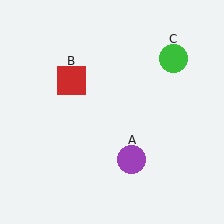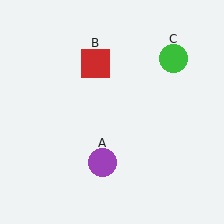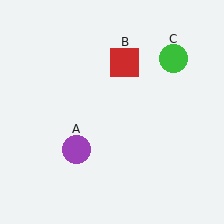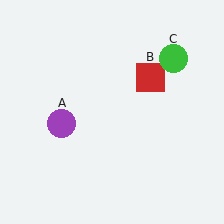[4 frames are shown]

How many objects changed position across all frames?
2 objects changed position: purple circle (object A), red square (object B).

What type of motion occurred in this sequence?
The purple circle (object A), red square (object B) rotated clockwise around the center of the scene.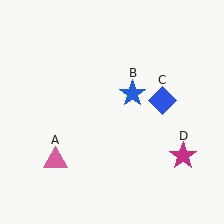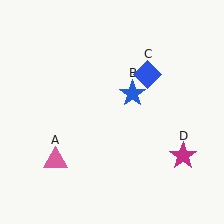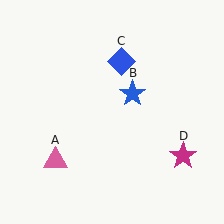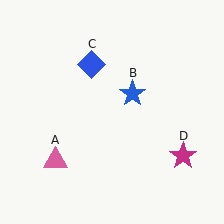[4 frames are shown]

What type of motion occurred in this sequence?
The blue diamond (object C) rotated counterclockwise around the center of the scene.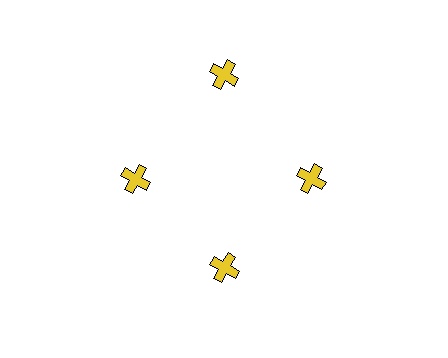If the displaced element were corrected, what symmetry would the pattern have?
It would have 4-fold rotational symmetry — the pattern would map onto itself every 90 degrees.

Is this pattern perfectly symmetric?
No. The 4 yellow crosses are arranged in a ring, but one element near the 12 o'clock position is pushed outward from the center, breaking the 4-fold rotational symmetry.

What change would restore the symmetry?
The symmetry would be restored by moving it inward, back onto the ring so that all 4 crosses sit at equal angles and equal distance from the center.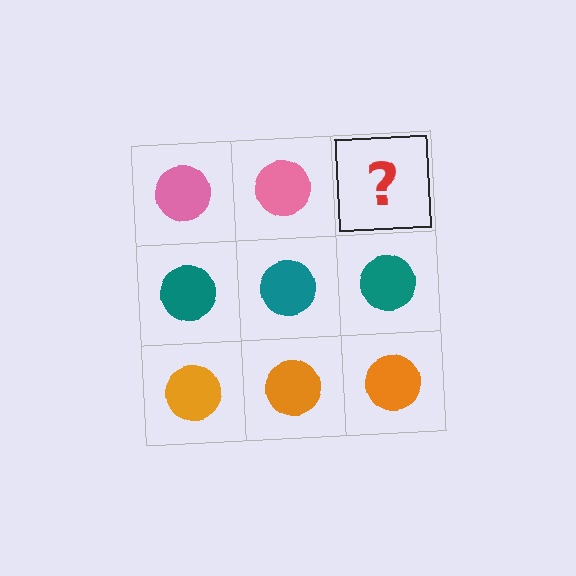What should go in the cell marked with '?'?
The missing cell should contain a pink circle.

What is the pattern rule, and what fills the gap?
The rule is that each row has a consistent color. The gap should be filled with a pink circle.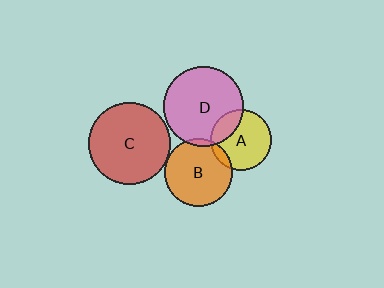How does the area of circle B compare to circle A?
Approximately 1.3 times.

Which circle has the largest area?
Circle C (red).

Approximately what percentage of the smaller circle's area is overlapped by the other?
Approximately 5%.